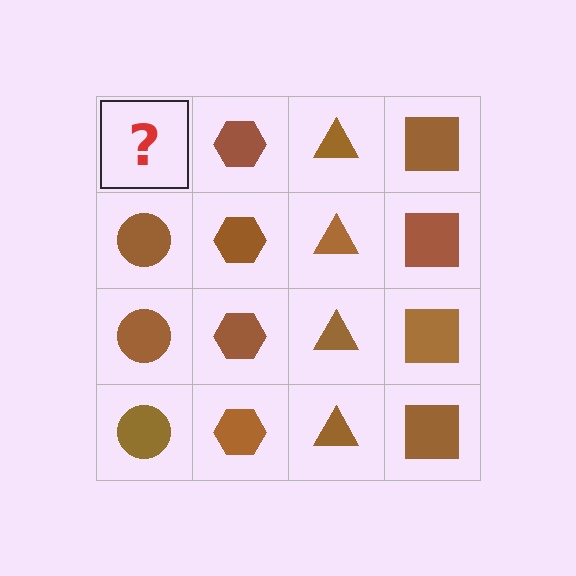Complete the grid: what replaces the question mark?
The question mark should be replaced with a brown circle.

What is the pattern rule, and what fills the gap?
The rule is that each column has a consistent shape. The gap should be filled with a brown circle.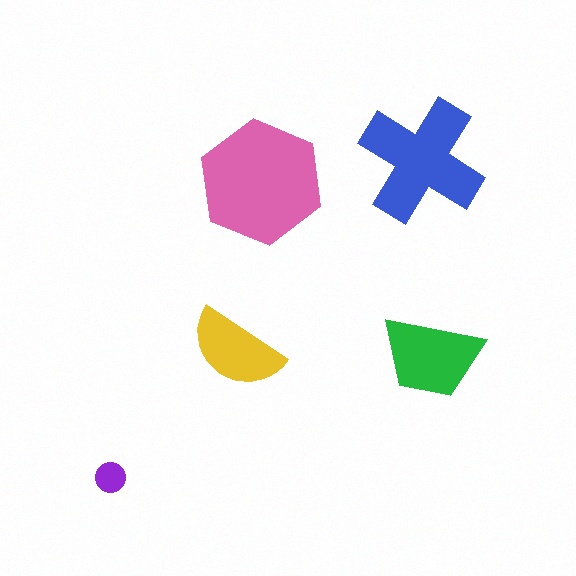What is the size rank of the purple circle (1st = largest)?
5th.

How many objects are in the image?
There are 5 objects in the image.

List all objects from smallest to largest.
The purple circle, the yellow semicircle, the green trapezoid, the blue cross, the pink hexagon.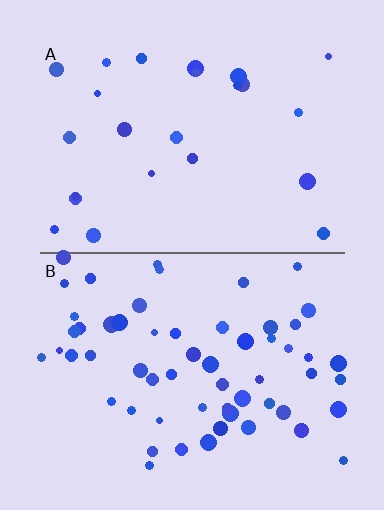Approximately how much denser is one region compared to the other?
Approximately 2.5× — region B over region A.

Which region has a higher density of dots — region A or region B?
B (the bottom).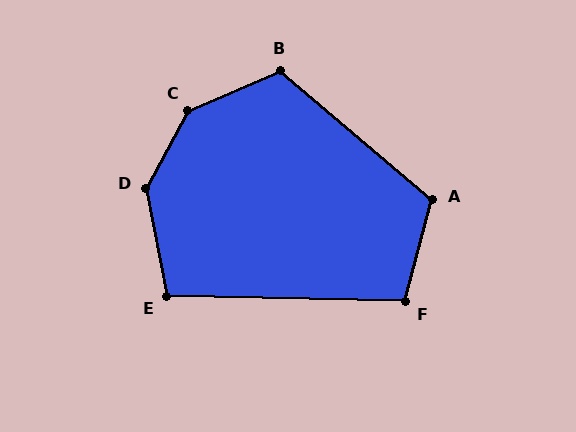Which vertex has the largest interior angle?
C, at approximately 142 degrees.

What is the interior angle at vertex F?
Approximately 104 degrees (obtuse).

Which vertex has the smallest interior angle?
E, at approximately 103 degrees.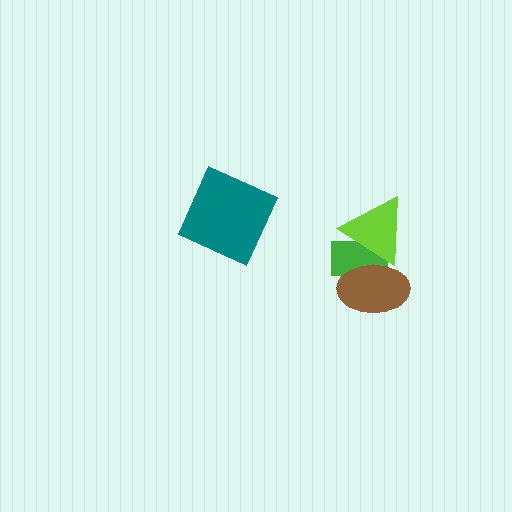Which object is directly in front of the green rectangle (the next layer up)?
The lime triangle is directly in front of the green rectangle.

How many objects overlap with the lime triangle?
2 objects overlap with the lime triangle.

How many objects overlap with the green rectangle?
2 objects overlap with the green rectangle.